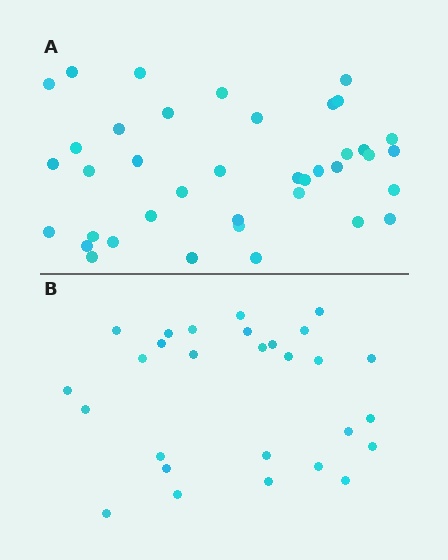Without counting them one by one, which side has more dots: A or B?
Region A (the top region) has more dots.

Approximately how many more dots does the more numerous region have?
Region A has roughly 12 or so more dots than region B.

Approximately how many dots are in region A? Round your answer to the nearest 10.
About 40 dots. (The exact count is 39, which rounds to 40.)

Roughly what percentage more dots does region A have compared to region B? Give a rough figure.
About 40% more.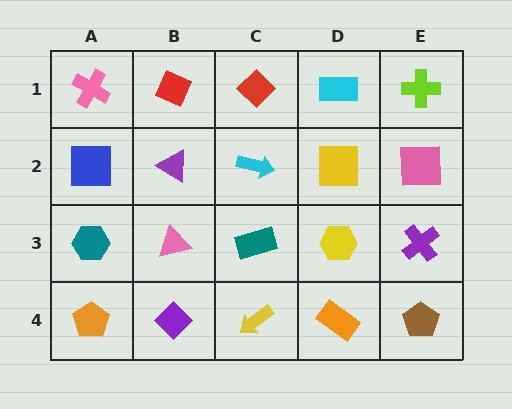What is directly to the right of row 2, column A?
A purple triangle.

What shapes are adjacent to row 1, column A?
A blue square (row 2, column A), a red diamond (row 1, column B).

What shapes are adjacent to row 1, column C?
A cyan arrow (row 2, column C), a red diamond (row 1, column B), a cyan rectangle (row 1, column D).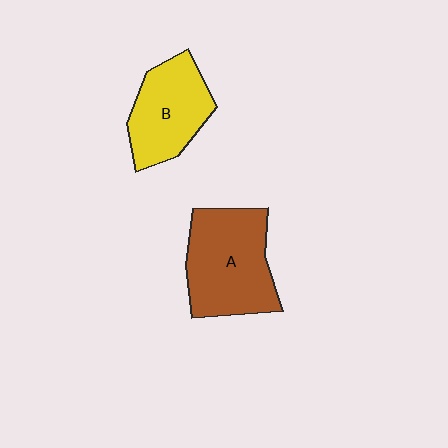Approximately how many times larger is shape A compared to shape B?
Approximately 1.3 times.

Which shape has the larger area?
Shape A (brown).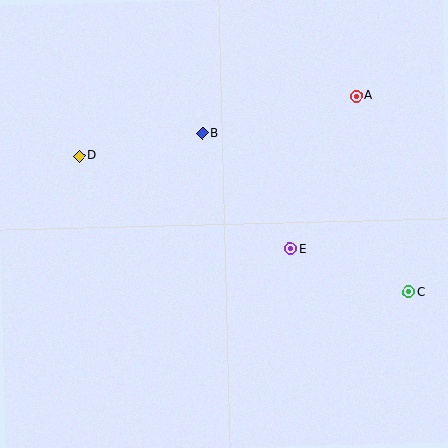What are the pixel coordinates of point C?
Point C is at (408, 292).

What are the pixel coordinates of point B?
Point B is at (202, 133).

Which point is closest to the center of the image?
Point E at (290, 249) is closest to the center.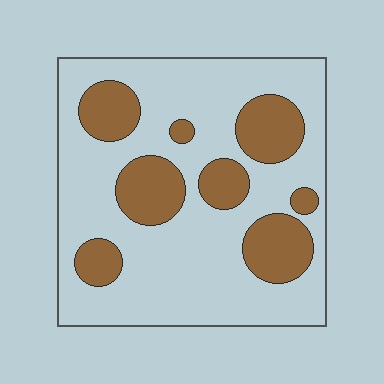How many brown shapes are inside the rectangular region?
8.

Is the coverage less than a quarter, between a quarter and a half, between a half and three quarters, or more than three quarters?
Between a quarter and a half.